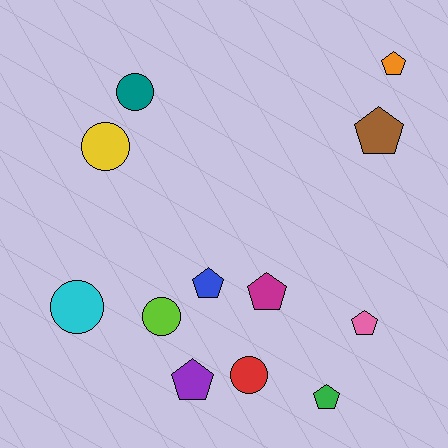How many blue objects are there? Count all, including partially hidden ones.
There is 1 blue object.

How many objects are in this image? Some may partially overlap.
There are 12 objects.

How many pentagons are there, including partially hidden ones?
There are 7 pentagons.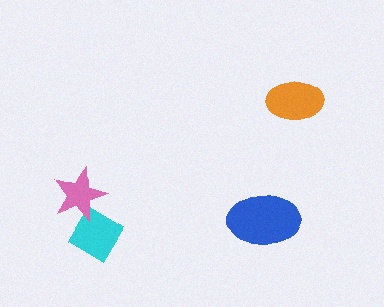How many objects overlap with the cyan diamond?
1 object overlaps with the cyan diamond.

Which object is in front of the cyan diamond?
The pink star is in front of the cyan diamond.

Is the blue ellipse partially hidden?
No, no other shape covers it.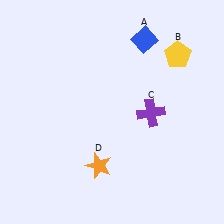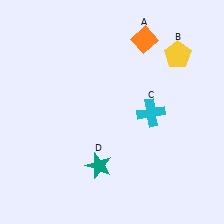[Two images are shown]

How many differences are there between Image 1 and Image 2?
There are 3 differences between the two images.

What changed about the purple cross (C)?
In Image 1, C is purple. In Image 2, it changed to cyan.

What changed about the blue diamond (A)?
In Image 1, A is blue. In Image 2, it changed to orange.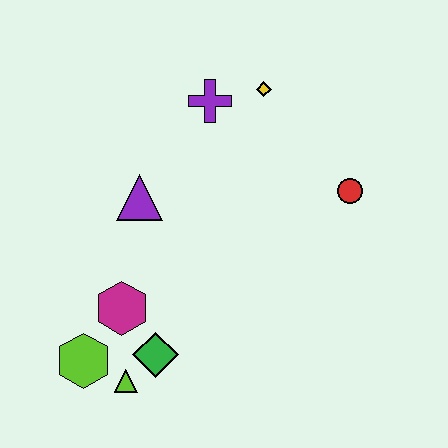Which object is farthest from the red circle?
The lime hexagon is farthest from the red circle.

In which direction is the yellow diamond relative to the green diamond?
The yellow diamond is above the green diamond.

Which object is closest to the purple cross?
The yellow diamond is closest to the purple cross.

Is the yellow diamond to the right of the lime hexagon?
Yes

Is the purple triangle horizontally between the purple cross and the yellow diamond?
No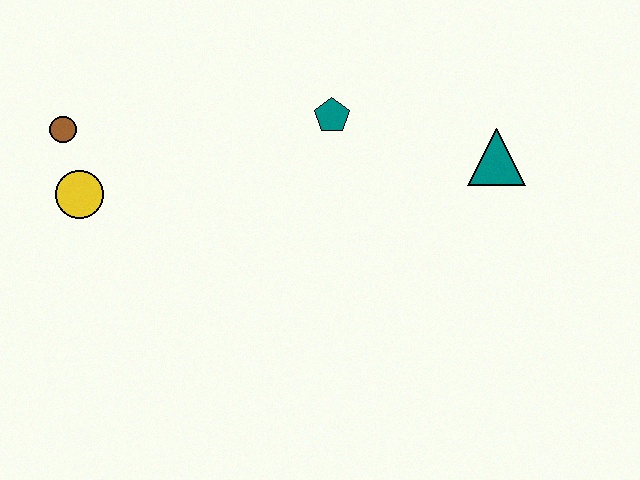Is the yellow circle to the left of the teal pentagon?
Yes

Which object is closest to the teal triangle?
The teal pentagon is closest to the teal triangle.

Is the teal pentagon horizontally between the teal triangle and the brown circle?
Yes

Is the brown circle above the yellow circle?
Yes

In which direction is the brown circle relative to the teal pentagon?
The brown circle is to the left of the teal pentagon.